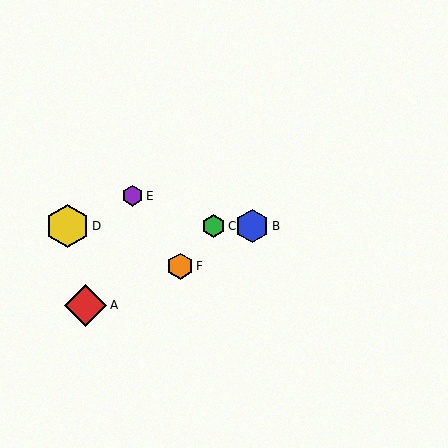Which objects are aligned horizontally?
Objects B, C, D are aligned horizontally.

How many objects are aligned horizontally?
3 objects (B, C, D) are aligned horizontally.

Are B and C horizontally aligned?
Yes, both are at y≈226.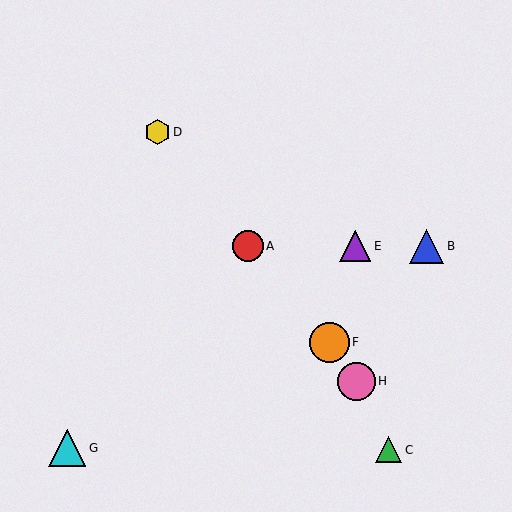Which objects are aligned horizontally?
Objects A, B, E are aligned horizontally.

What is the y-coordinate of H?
Object H is at y≈381.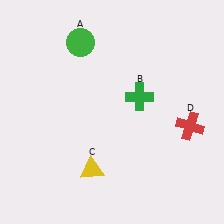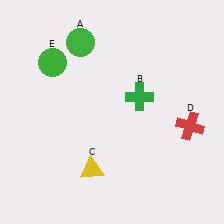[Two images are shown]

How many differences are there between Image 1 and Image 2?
There is 1 difference between the two images.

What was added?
A green circle (E) was added in Image 2.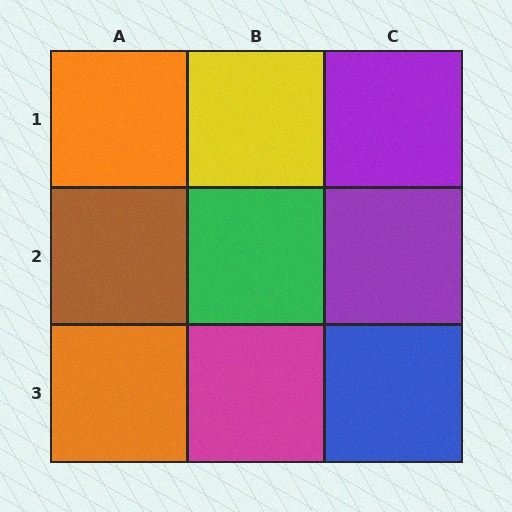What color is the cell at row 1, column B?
Yellow.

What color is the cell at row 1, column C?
Purple.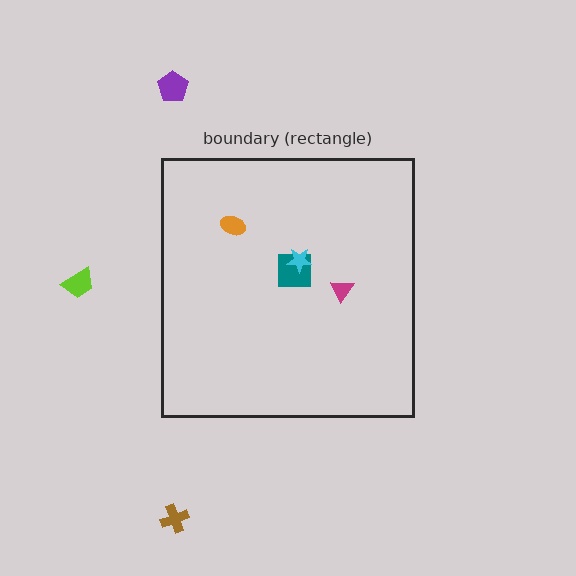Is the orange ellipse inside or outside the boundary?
Inside.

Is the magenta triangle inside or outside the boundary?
Inside.